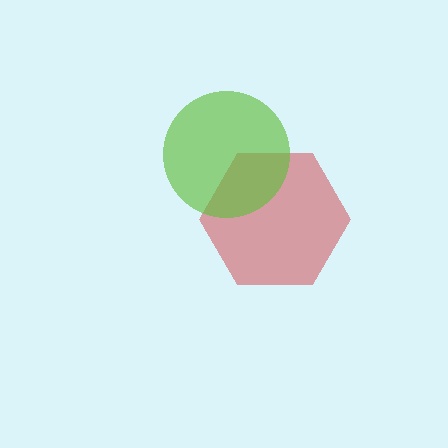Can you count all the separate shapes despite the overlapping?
Yes, there are 2 separate shapes.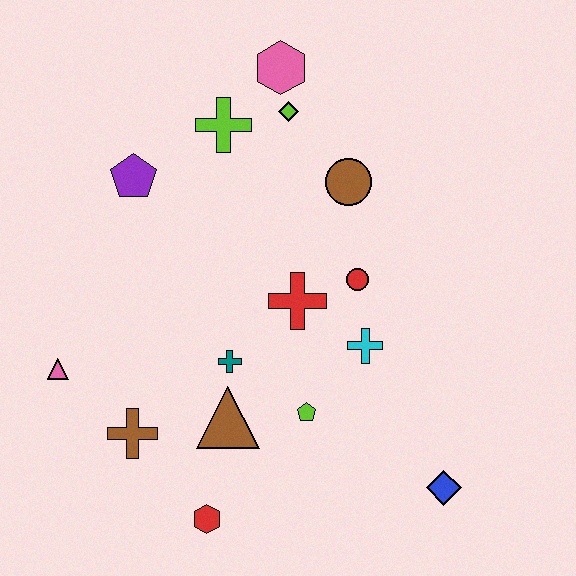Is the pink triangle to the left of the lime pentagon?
Yes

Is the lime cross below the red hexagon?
No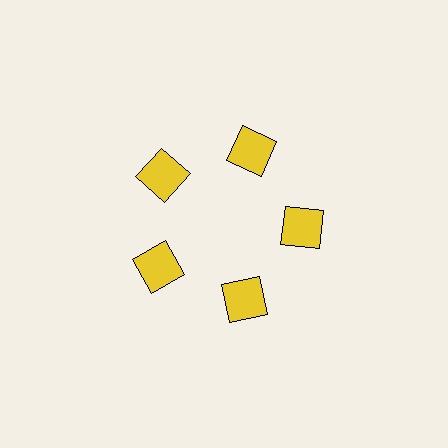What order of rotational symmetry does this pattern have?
This pattern has 5-fold rotational symmetry.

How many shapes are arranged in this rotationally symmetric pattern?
There are 5 shapes, arranged in 5 groups of 1.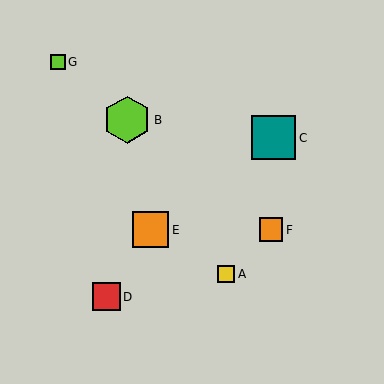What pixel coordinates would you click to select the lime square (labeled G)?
Click at (58, 62) to select the lime square G.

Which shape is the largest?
The lime hexagon (labeled B) is the largest.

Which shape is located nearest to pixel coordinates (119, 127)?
The lime hexagon (labeled B) at (127, 120) is nearest to that location.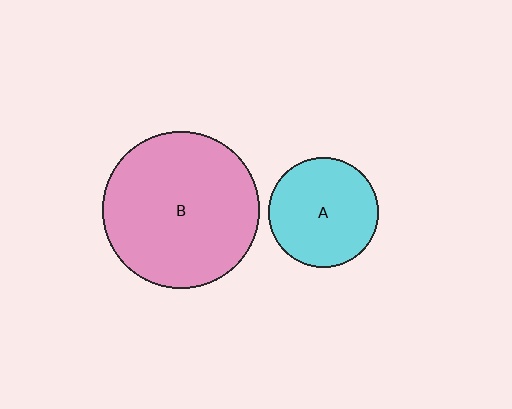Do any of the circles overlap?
No, none of the circles overlap.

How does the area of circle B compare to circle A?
Approximately 2.0 times.